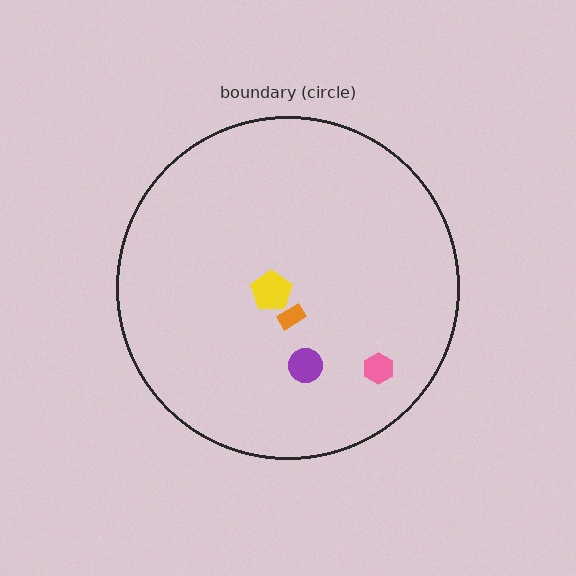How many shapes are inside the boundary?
4 inside, 0 outside.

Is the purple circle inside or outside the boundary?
Inside.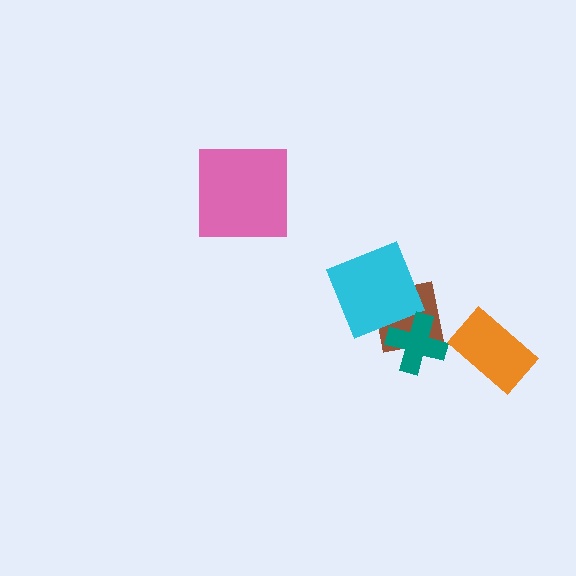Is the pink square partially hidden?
No, no other shape covers it.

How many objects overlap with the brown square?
2 objects overlap with the brown square.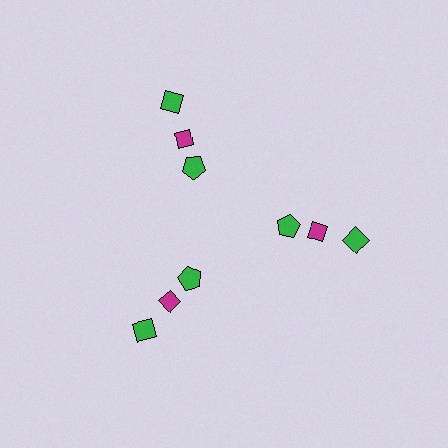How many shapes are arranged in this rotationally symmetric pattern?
There are 9 shapes, arranged in 3 groups of 3.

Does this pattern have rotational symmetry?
Yes, this pattern has 3-fold rotational symmetry. It looks the same after rotating 120 degrees around the center.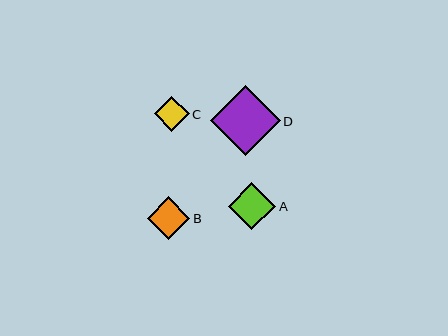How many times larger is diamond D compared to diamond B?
Diamond D is approximately 1.6 times the size of diamond B.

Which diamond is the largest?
Diamond D is the largest with a size of approximately 70 pixels.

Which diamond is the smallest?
Diamond C is the smallest with a size of approximately 35 pixels.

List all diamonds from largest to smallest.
From largest to smallest: D, A, B, C.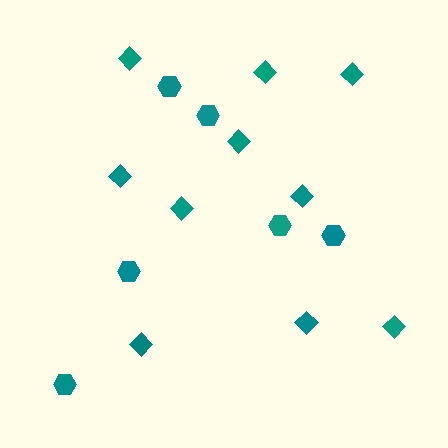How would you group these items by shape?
There are 2 groups: one group of diamonds (10) and one group of hexagons (6).